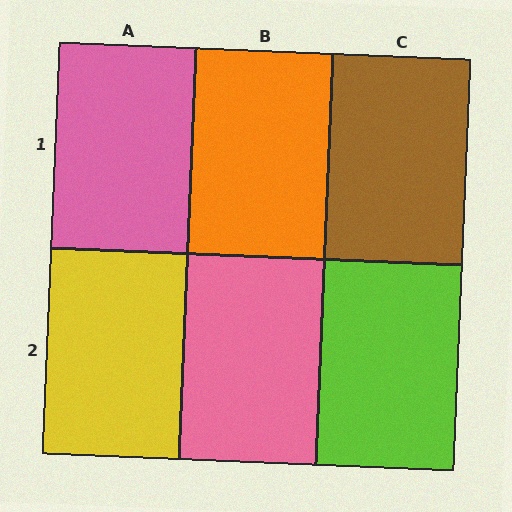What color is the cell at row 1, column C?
Brown.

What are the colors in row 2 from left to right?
Yellow, pink, lime.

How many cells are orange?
1 cell is orange.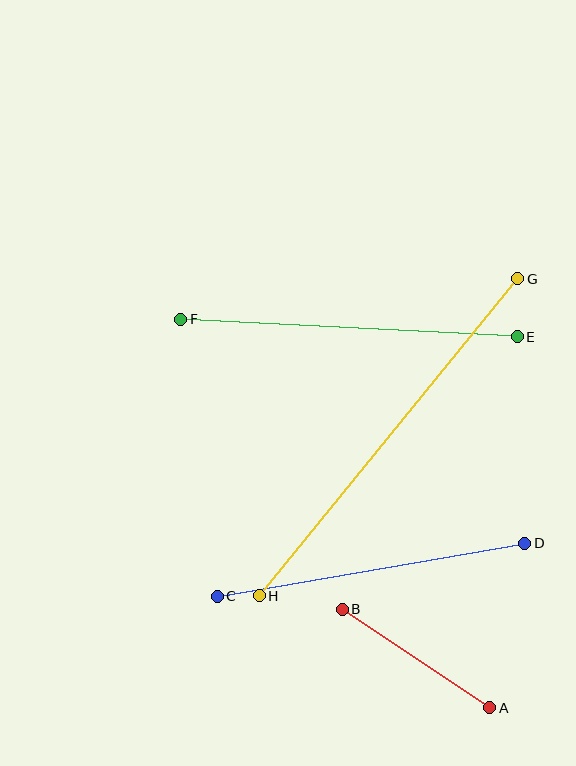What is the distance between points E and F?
The distance is approximately 337 pixels.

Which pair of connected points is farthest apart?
Points G and H are farthest apart.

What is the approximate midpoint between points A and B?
The midpoint is at approximately (416, 658) pixels.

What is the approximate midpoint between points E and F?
The midpoint is at approximately (349, 328) pixels.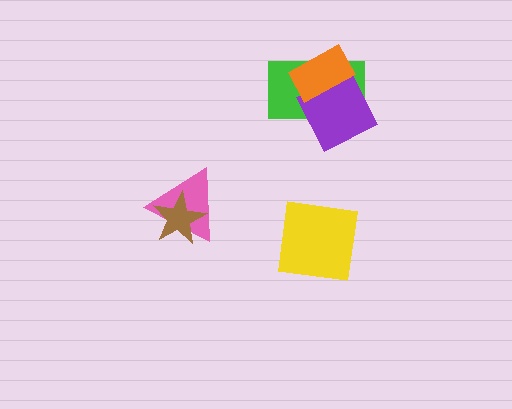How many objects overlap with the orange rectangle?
2 objects overlap with the orange rectangle.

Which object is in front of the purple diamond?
The orange rectangle is in front of the purple diamond.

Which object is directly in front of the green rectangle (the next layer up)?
The purple diamond is directly in front of the green rectangle.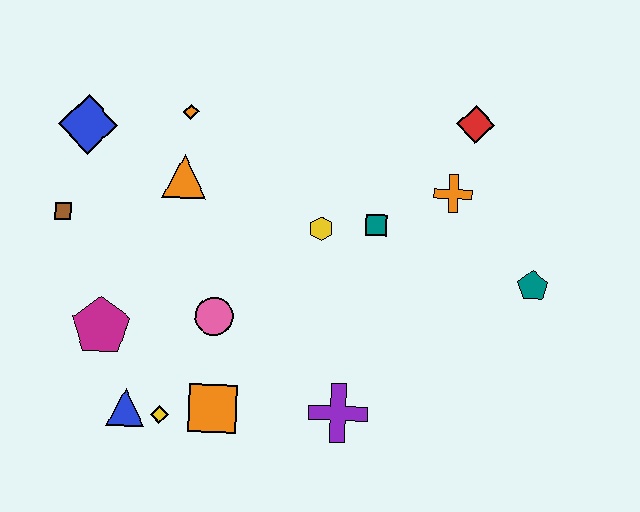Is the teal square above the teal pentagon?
Yes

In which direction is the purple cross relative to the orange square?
The purple cross is to the right of the orange square.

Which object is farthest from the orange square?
The red diamond is farthest from the orange square.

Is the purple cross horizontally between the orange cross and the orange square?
Yes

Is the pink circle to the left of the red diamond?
Yes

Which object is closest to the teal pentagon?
The orange cross is closest to the teal pentagon.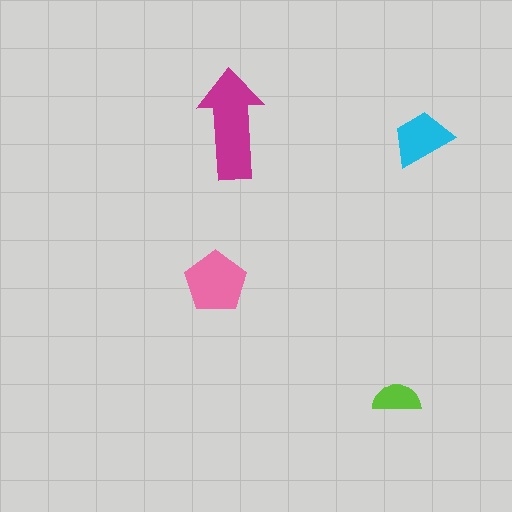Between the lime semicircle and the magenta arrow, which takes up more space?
The magenta arrow.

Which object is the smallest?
The lime semicircle.